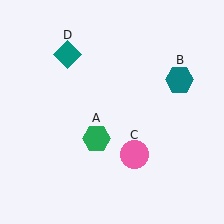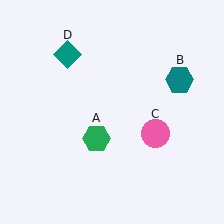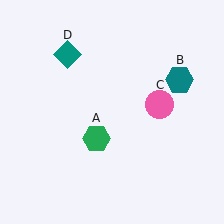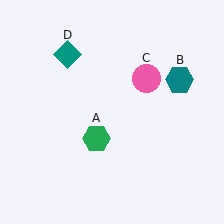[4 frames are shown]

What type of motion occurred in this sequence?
The pink circle (object C) rotated counterclockwise around the center of the scene.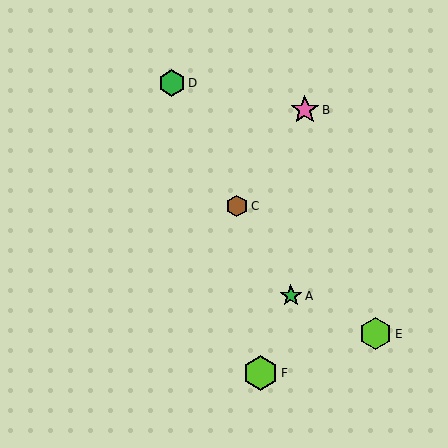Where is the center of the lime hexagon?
The center of the lime hexagon is at (261, 373).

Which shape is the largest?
The lime hexagon (labeled F) is the largest.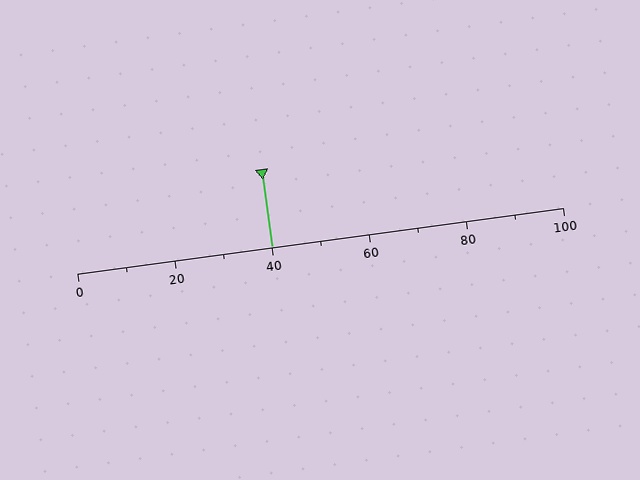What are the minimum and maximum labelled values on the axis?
The axis runs from 0 to 100.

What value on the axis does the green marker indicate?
The marker indicates approximately 40.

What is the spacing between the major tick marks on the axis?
The major ticks are spaced 20 apart.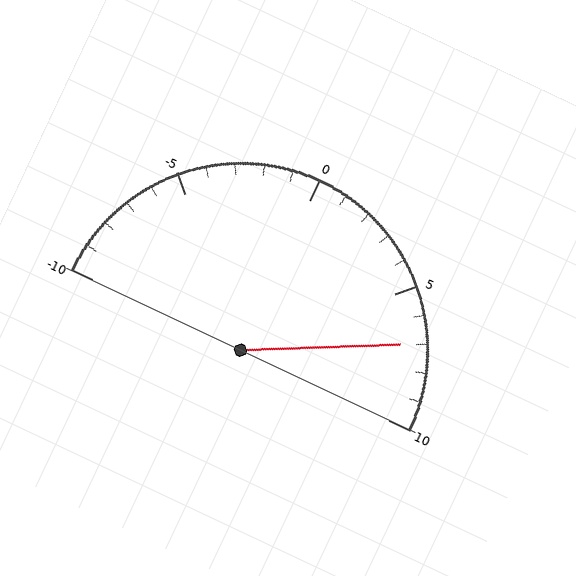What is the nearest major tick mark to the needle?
The nearest major tick mark is 5.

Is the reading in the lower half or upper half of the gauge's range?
The reading is in the upper half of the range (-10 to 10).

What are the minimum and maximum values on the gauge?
The gauge ranges from -10 to 10.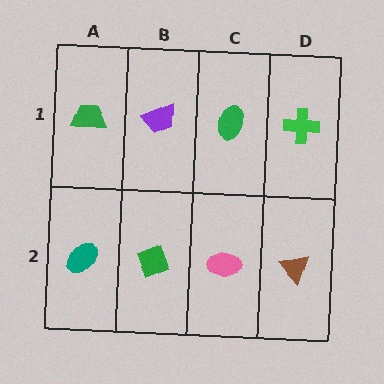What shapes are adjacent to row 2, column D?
A green cross (row 1, column D), a pink ellipse (row 2, column C).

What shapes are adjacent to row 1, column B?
A green diamond (row 2, column B), a green trapezoid (row 1, column A), a green ellipse (row 1, column C).